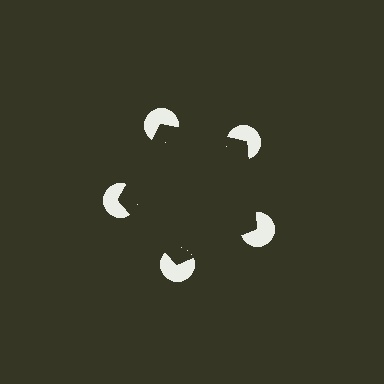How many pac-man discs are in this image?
There are 5 — one at each vertex of the illusory pentagon.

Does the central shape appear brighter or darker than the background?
It typically appears slightly darker than the background, even though no actual brightness change is drawn.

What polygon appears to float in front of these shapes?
An illusory pentagon — its edges are inferred from the aligned wedge cuts in the pac-man discs, not physically drawn.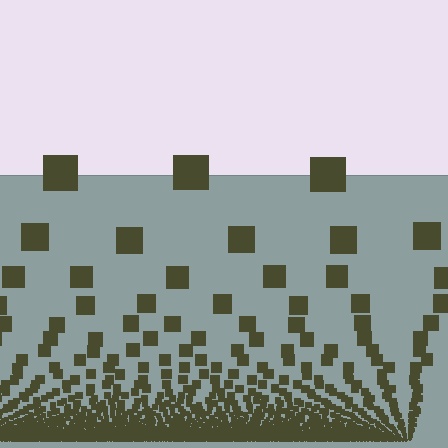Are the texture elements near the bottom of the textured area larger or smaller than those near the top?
Smaller. The gradient is inverted — elements near the bottom are smaller and denser.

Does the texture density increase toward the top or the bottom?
Density increases toward the bottom.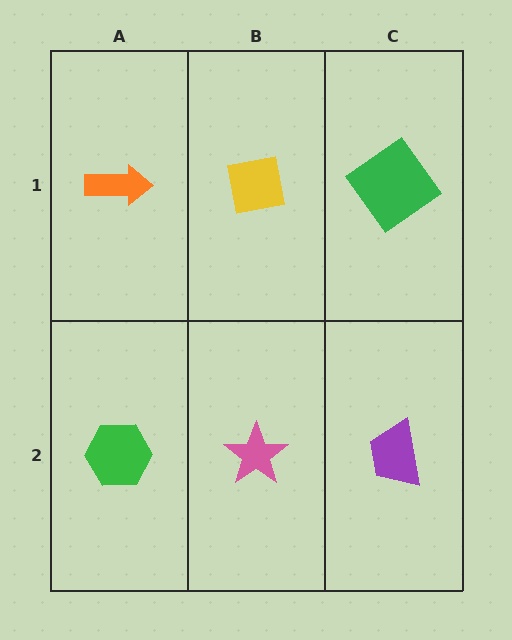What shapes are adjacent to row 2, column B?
A yellow square (row 1, column B), a green hexagon (row 2, column A), a purple trapezoid (row 2, column C).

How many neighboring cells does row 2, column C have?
2.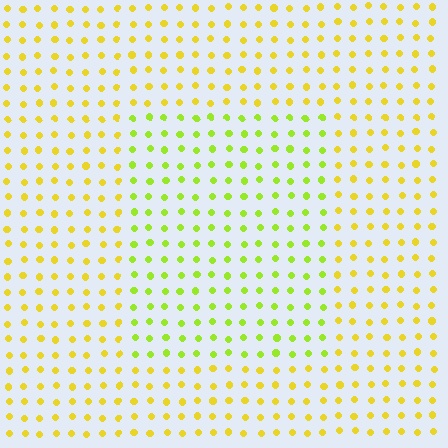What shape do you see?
I see a rectangle.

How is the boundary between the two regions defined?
The boundary is defined purely by a slight shift in hue (about 31 degrees). Spacing, size, and orientation are identical on both sides.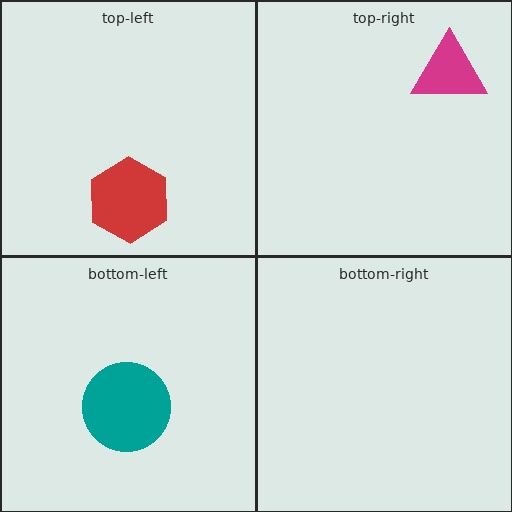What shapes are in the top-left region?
The red hexagon.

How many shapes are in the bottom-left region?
1.